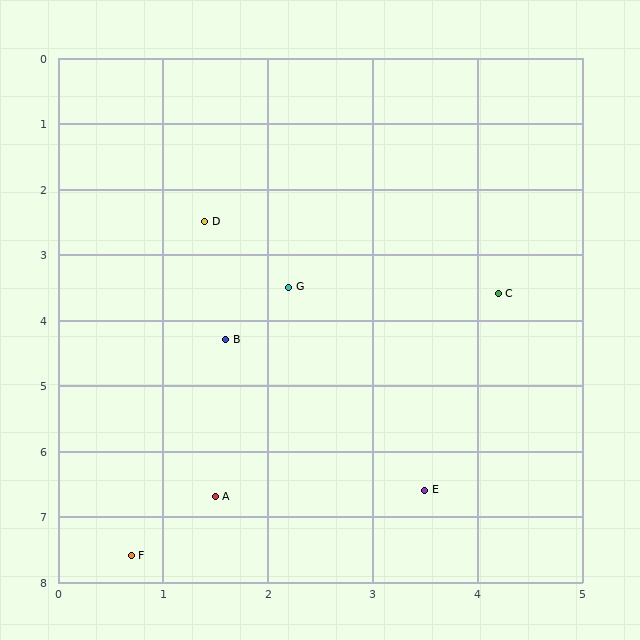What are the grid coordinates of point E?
Point E is at approximately (3.5, 6.6).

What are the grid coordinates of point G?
Point G is at approximately (2.2, 3.5).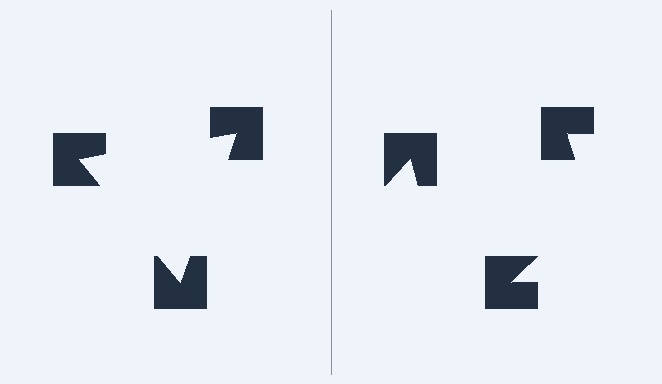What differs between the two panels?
The notched squares are positioned identically on both sides; only the wedge orientations differ. On the left they align to a triangle; on the right they are misaligned.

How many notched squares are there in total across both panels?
6 — 3 on each side.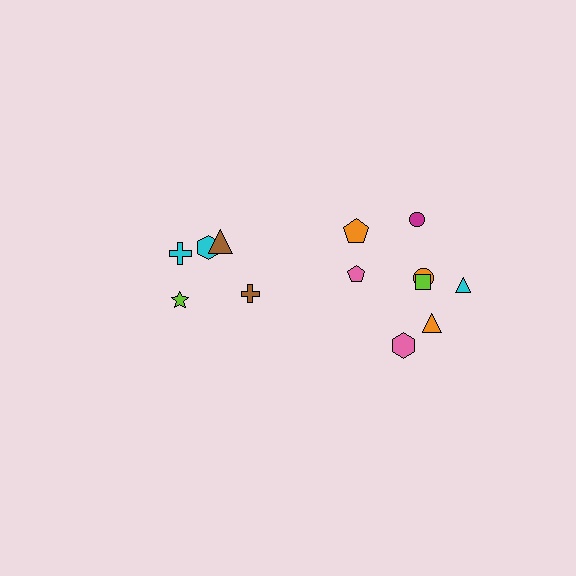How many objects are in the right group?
There are 8 objects.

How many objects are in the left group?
There are 5 objects.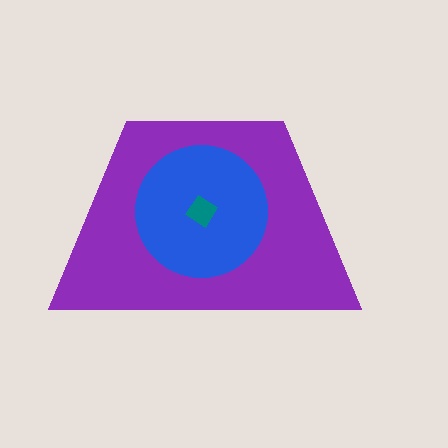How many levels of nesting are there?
3.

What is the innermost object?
The teal diamond.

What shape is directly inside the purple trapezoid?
The blue circle.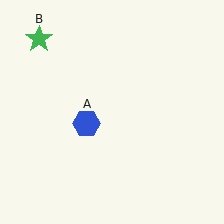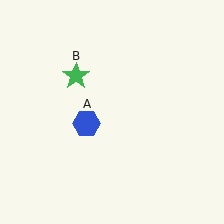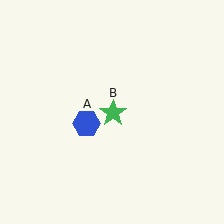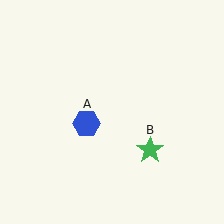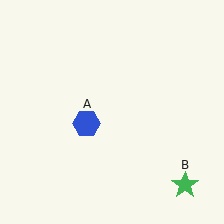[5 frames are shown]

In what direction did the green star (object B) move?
The green star (object B) moved down and to the right.